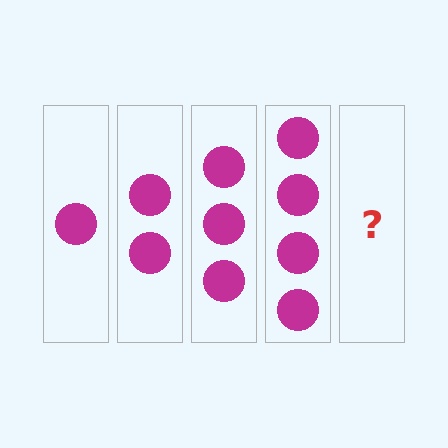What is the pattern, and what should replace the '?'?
The pattern is that each step adds one more circle. The '?' should be 5 circles.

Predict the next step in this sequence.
The next step is 5 circles.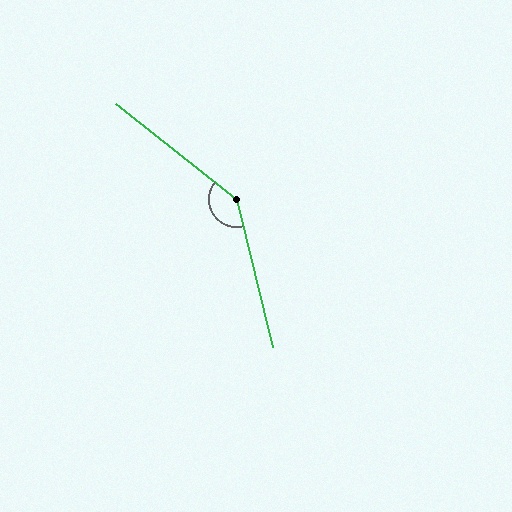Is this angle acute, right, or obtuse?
It is obtuse.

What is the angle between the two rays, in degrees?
Approximately 142 degrees.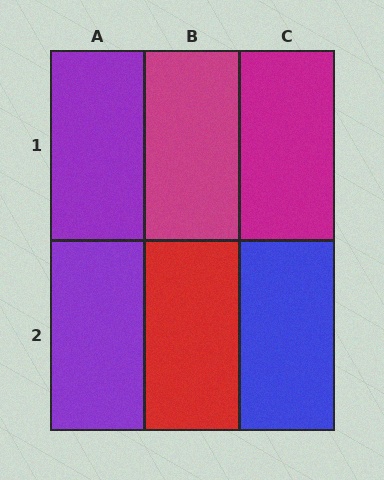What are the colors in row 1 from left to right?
Purple, magenta, magenta.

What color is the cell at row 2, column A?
Purple.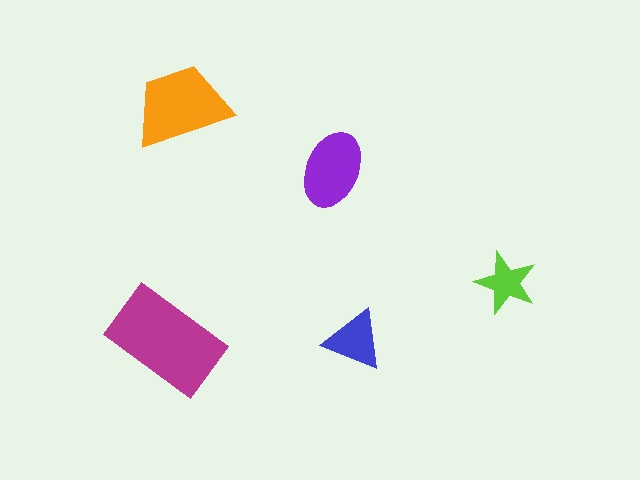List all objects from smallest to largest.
The lime star, the blue triangle, the purple ellipse, the orange trapezoid, the magenta rectangle.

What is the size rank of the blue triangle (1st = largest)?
4th.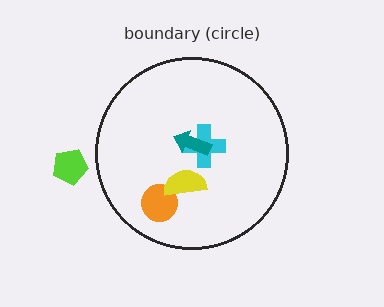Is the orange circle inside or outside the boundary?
Inside.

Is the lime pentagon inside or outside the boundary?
Outside.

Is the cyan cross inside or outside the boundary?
Inside.